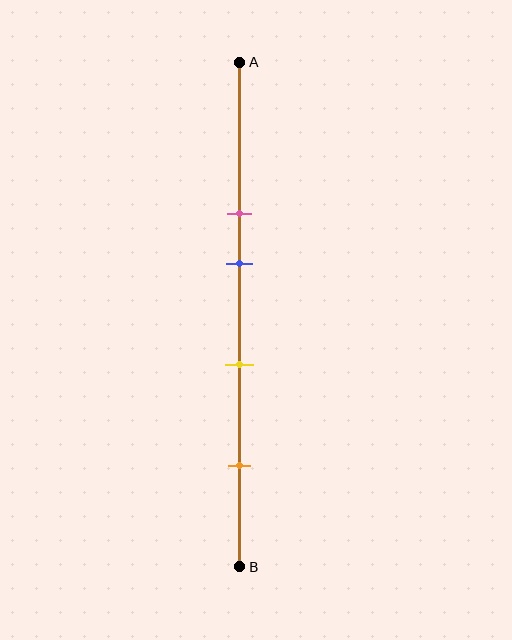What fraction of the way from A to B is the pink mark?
The pink mark is approximately 30% (0.3) of the way from A to B.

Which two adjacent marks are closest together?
The pink and blue marks are the closest adjacent pair.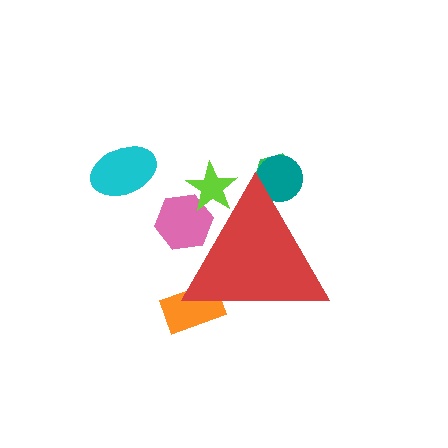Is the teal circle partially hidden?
Yes, the teal circle is partially hidden behind the red triangle.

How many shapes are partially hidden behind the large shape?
5 shapes are partially hidden.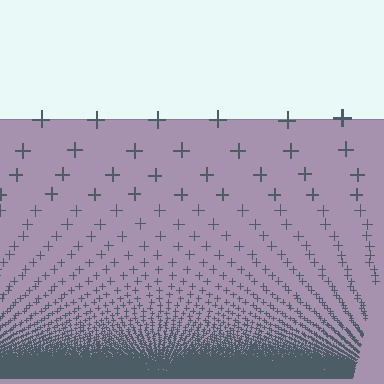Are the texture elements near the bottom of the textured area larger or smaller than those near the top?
Smaller. The gradient is inverted — elements near the bottom are smaller and denser.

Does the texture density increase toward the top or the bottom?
Density increases toward the bottom.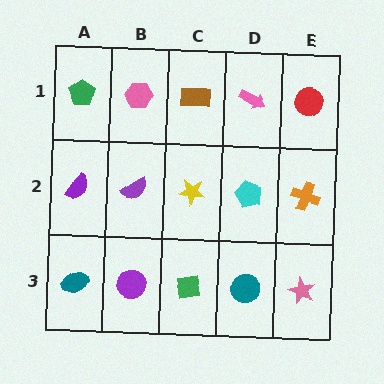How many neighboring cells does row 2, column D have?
4.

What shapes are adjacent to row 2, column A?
A green pentagon (row 1, column A), a teal ellipse (row 3, column A), a purple semicircle (row 2, column B).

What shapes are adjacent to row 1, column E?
An orange cross (row 2, column E), a pink arrow (row 1, column D).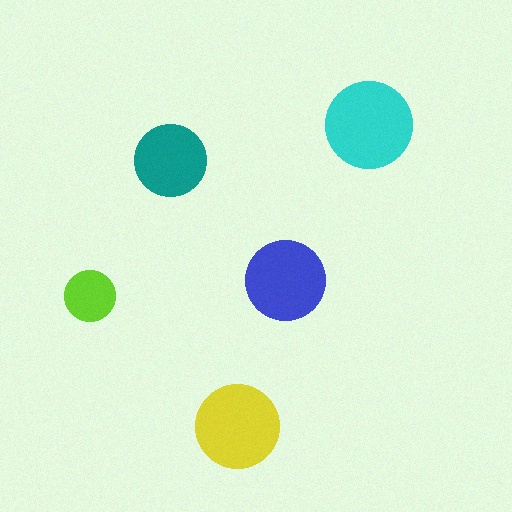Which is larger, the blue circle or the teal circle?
The blue one.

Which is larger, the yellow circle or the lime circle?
The yellow one.